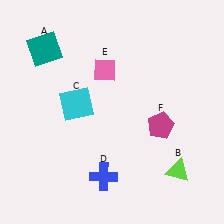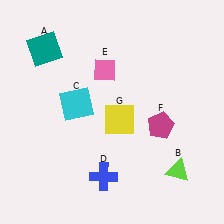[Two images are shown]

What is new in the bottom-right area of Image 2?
A yellow square (G) was added in the bottom-right area of Image 2.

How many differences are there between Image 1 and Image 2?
There is 1 difference between the two images.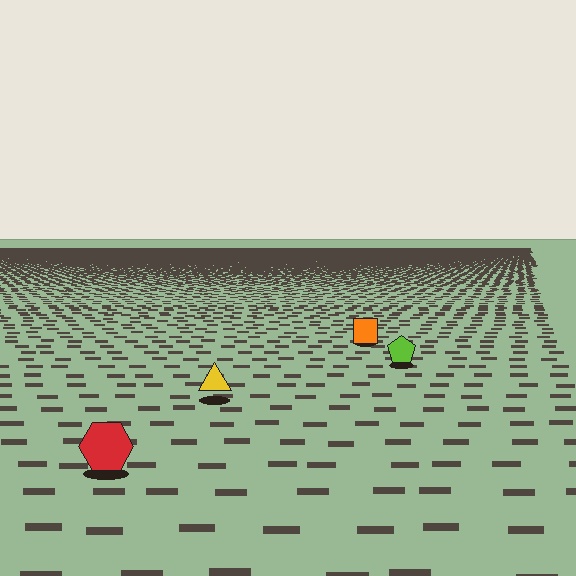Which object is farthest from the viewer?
The orange square is farthest from the viewer. It appears smaller and the ground texture around it is denser.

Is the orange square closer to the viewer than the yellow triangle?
No. The yellow triangle is closer — you can tell from the texture gradient: the ground texture is coarser near it.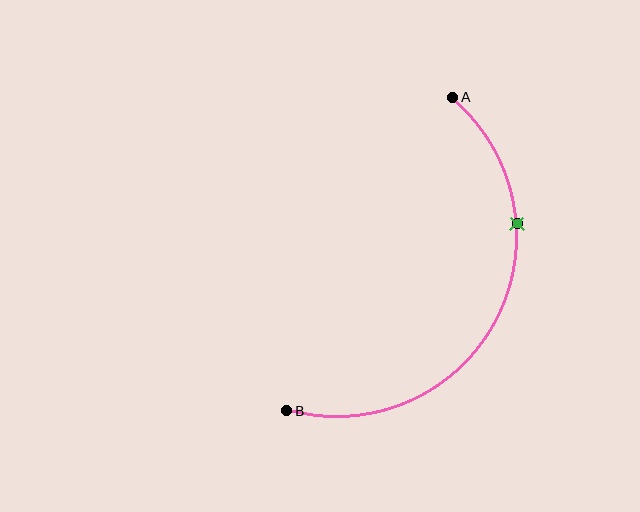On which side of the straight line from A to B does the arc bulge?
The arc bulges to the right of the straight line connecting A and B.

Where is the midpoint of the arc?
The arc midpoint is the point on the curve farthest from the straight line joining A and B. It sits to the right of that line.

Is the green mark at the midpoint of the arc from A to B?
No. The green mark lies on the arc but is closer to endpoint A. The arc midpoint would be at the point on the curve equidistant along the arc from both A and B.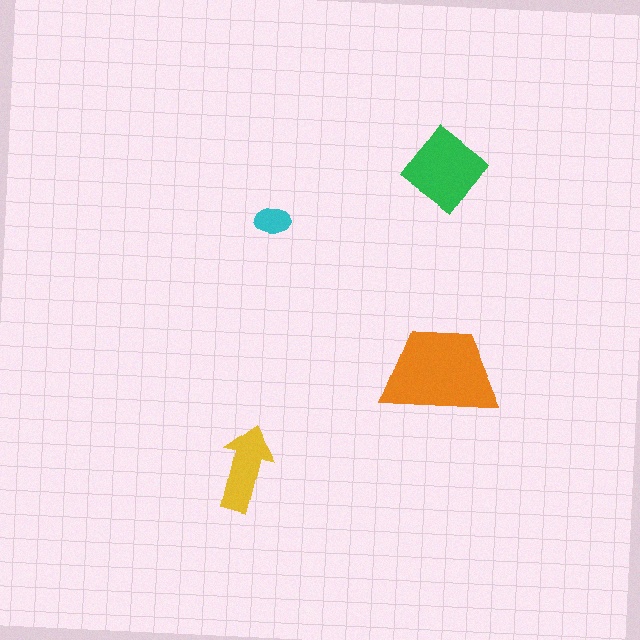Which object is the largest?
The orange trapezoid.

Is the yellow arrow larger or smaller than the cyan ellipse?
Larger.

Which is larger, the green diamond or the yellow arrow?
The green diamond.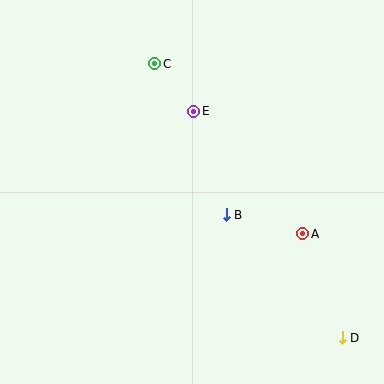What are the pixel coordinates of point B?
Point B is at (226, 215).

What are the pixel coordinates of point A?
Point A is at (303, 234).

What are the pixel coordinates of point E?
Point E is at (193, 111).